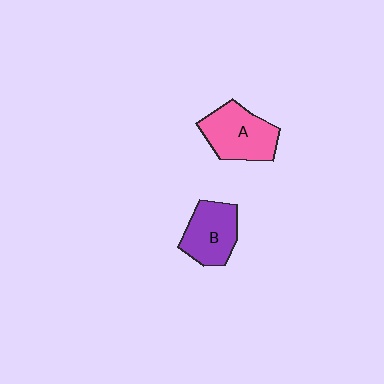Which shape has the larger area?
Shape A (pink).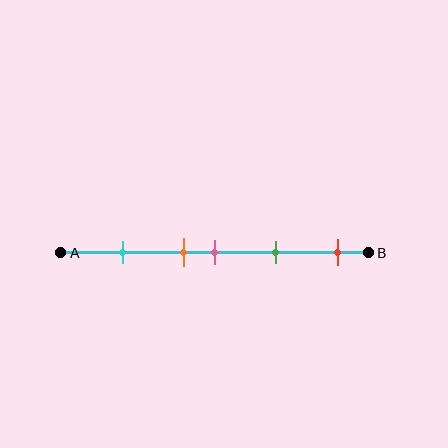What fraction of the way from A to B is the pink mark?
The pink mark is approximately 50% (0.5) of the way from A to B.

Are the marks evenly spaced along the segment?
No, the marks are not evenly spaced.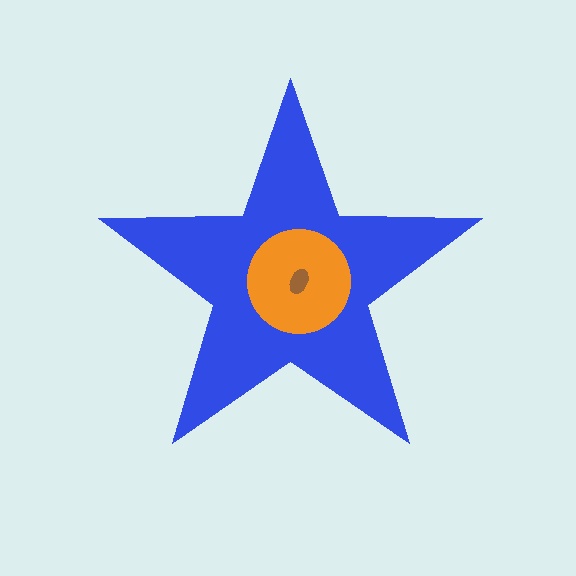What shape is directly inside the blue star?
The orange circle.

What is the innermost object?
The brown ellipse.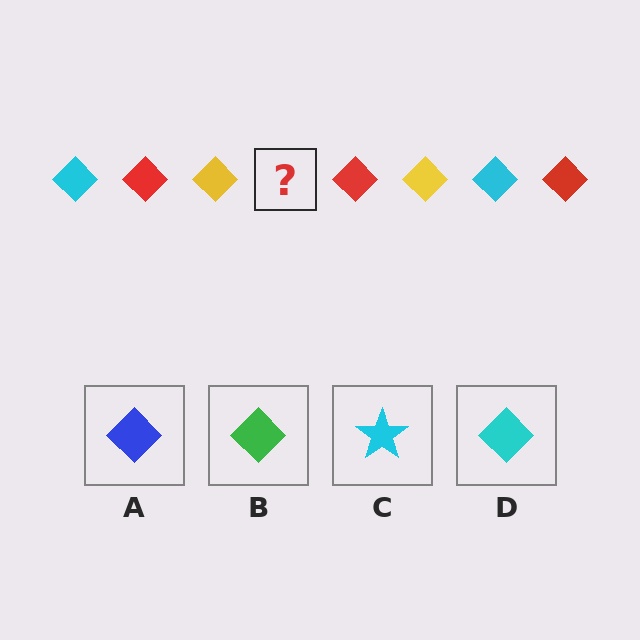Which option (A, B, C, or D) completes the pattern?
D.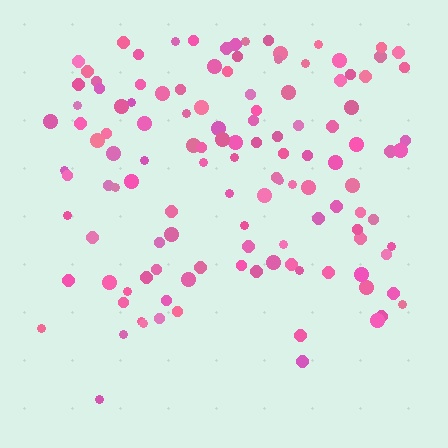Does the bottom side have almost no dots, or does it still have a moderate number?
Still a moderate number, just noticeably fewer than the top.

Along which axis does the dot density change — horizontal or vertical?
Vertical.